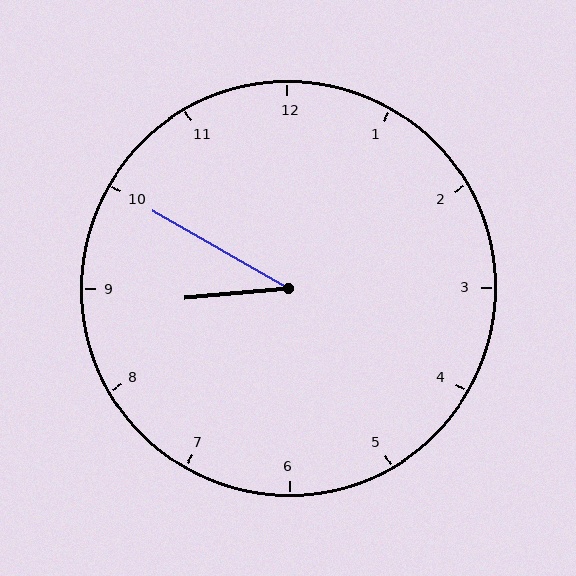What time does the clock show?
8:50.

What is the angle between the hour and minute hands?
Approximately 35 degrees.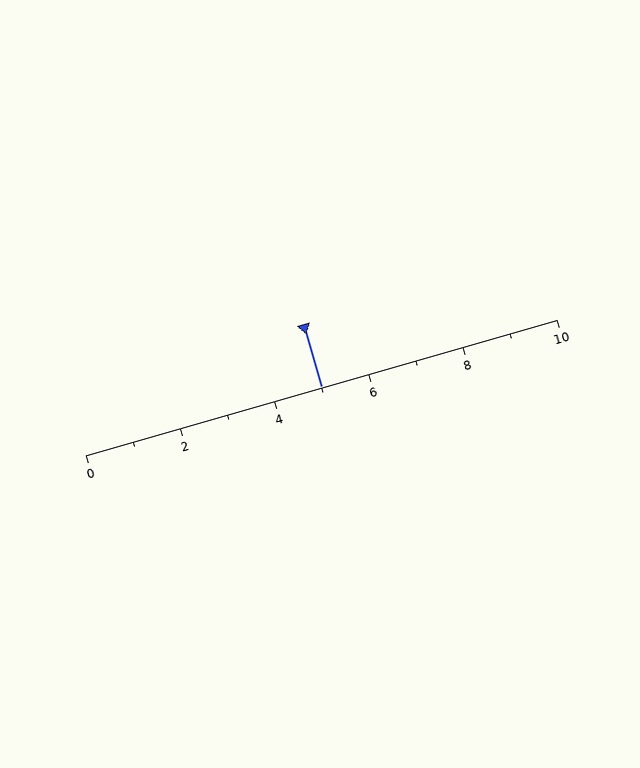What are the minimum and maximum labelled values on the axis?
The axis runs from 0 to 10.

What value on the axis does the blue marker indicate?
The marker indicates approximately 5.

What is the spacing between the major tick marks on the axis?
The major ticks are spaced 2 apart.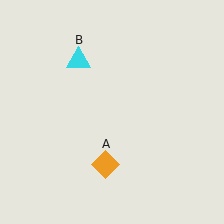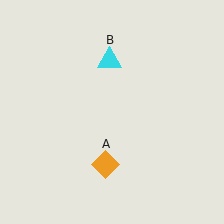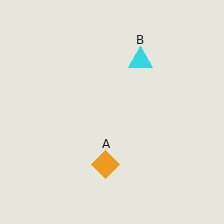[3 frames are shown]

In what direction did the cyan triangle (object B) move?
The cyan triangle (object B) moved right.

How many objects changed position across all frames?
1 object changed position: cyan triangle (object B).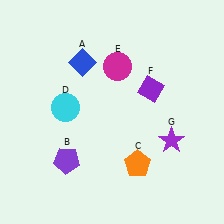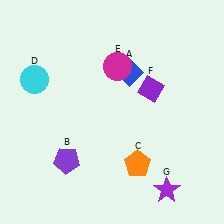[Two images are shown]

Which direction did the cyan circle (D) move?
The cyan circle (D) moved left.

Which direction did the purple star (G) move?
The purple star (G) moved down.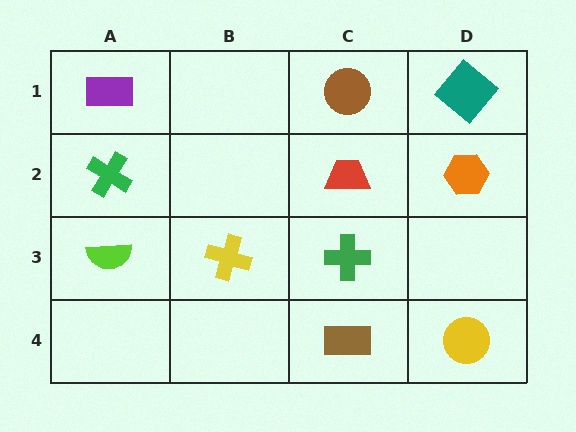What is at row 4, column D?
A yellow circle.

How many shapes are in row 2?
3 shapes.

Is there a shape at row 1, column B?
No, that cell is empty.